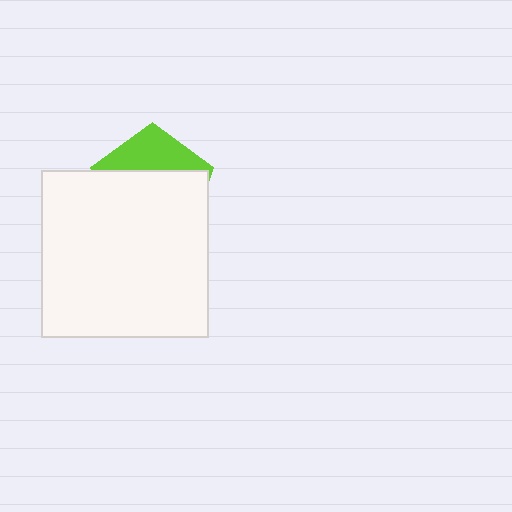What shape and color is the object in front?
The object in front is a white square.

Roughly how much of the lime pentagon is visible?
A small part of it is visible (roughly 31%).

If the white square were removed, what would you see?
You would see the complete lime pentagon.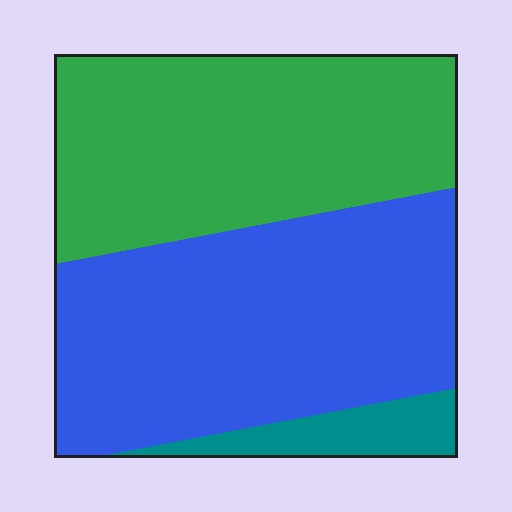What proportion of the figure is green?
Green covers around 40% of the figure.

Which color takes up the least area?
Teal, at roughly 10%.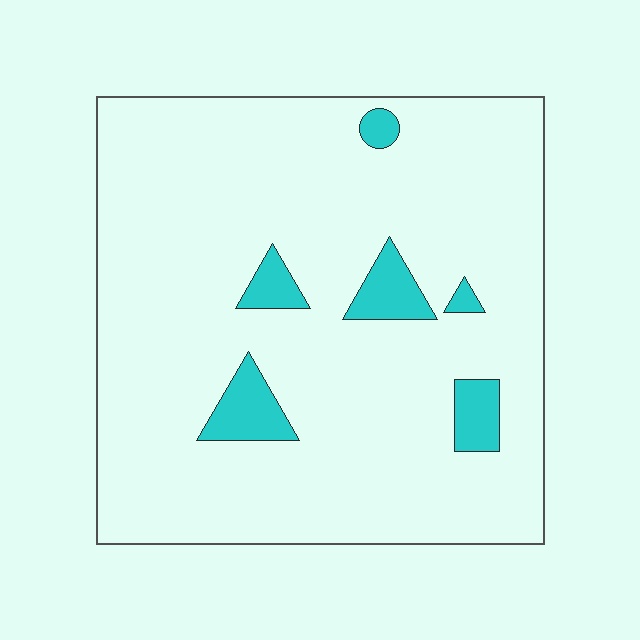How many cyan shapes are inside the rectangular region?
6.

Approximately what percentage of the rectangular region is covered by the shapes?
Approximately 10%.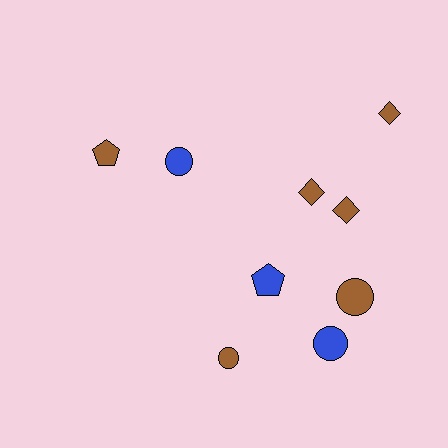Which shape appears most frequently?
Circle, with 4 objects.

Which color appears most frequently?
Brown, with 6 objects.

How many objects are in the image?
There are 9 objects.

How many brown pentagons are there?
There is 1 brown pentagon.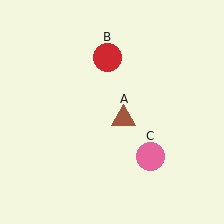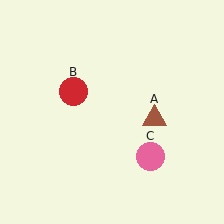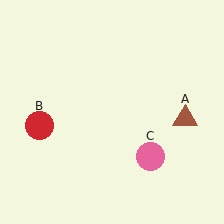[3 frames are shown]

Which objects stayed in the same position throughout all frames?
Pink circle (object C) remained stationary.